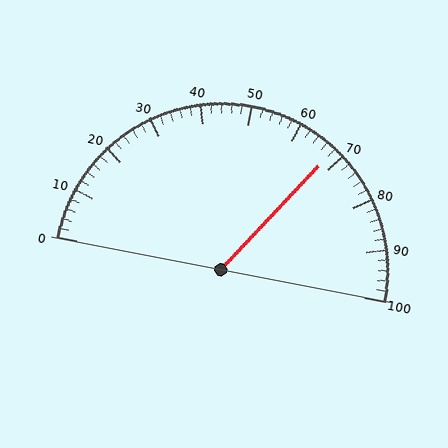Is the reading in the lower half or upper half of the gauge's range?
The reading is in the upper half of the range (0 to 100).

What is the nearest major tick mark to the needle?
The nearest major tick mark is 70.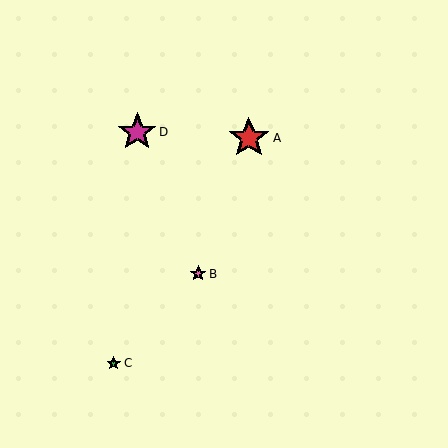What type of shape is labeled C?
Shape C is a green star.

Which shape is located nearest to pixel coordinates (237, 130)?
The red star (labeled A) at (249, 138) is nearest to that location.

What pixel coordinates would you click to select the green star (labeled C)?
Click at (114, 363) to select the green star C.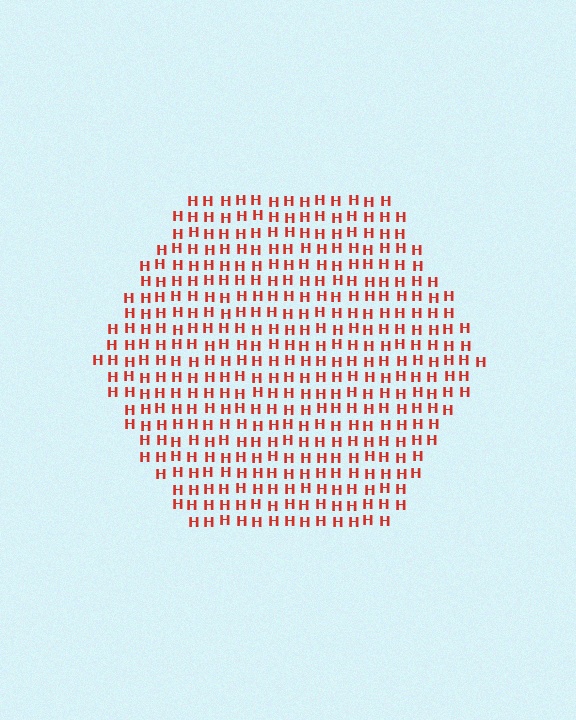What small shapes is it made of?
It is made of small letter H's.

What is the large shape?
The large shape is a hexagon.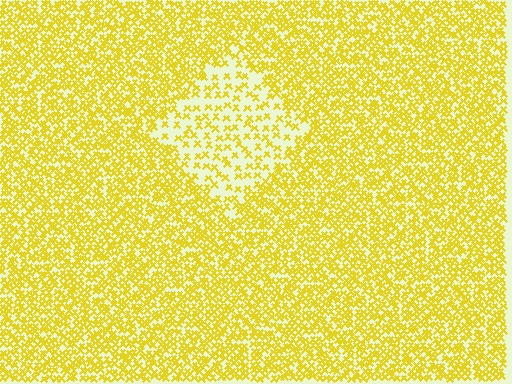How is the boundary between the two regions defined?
The boundary is defined by a change in element density (approximately 2.4x ratio). All elements are the same color, size, and shape.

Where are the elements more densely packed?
The elements are more densely packed outside the diamond boundary.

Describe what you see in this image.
The image contains small yellow elements arranged at two different densities. A diamond-shaped region is visible where the elements are less densely packed than the surrounding area.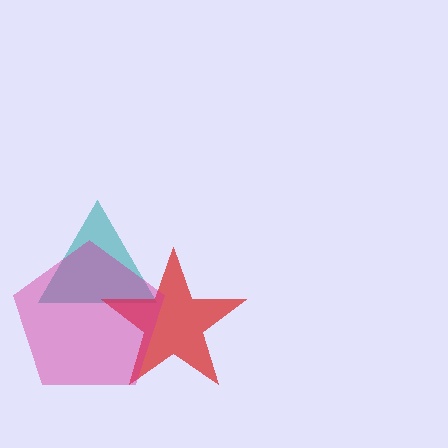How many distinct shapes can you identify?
There are 3 distinct shapes: a teal triangle, a red star, a magenta pentagon.